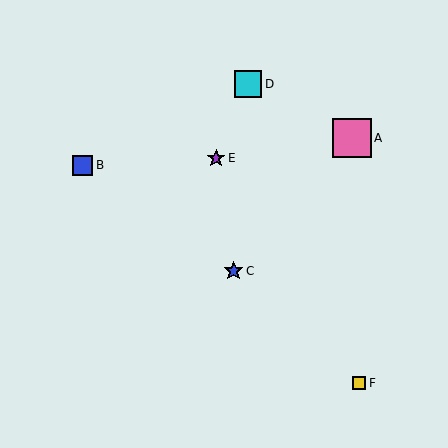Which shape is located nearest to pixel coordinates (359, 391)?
The yellow square (labeled F) at (359, 383) is nearest to that location.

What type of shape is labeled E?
Shape E is a purple star.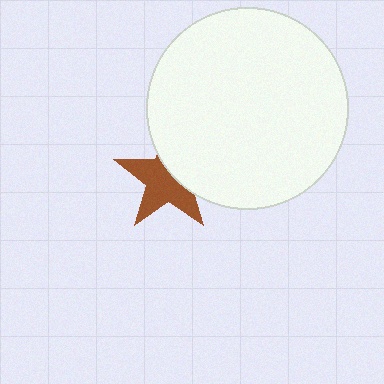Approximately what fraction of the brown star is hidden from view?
Roughly 40% of the brown star is hidden behind the white circle.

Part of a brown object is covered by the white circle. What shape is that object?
It is a star.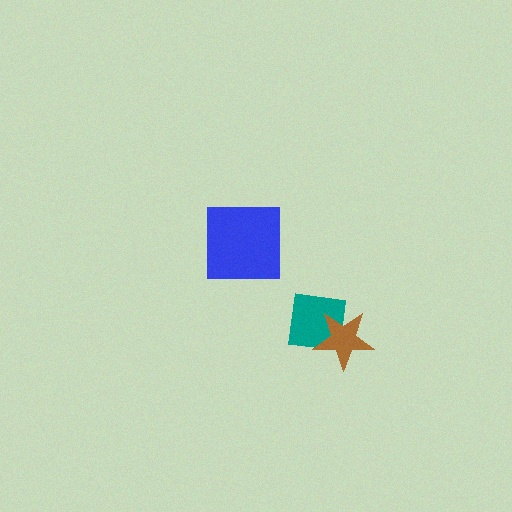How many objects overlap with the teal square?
1 object overlaps with the teal square.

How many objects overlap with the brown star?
1 object overlaps with the brown star.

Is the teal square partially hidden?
Yes, it is partially covered by another shape.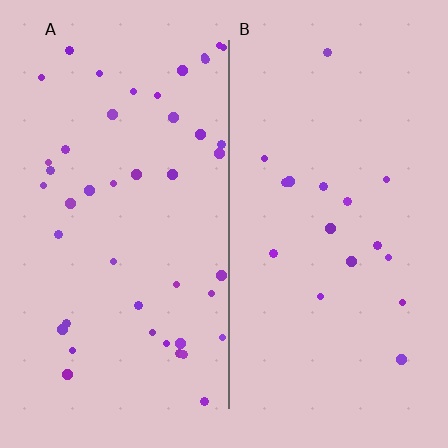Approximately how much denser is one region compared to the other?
Approximately 2.6× — region A over region B.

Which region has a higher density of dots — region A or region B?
A (the left).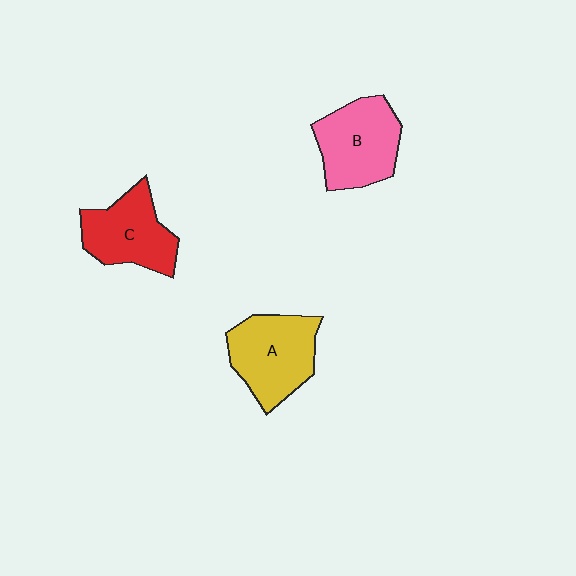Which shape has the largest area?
Shape A (yellow).